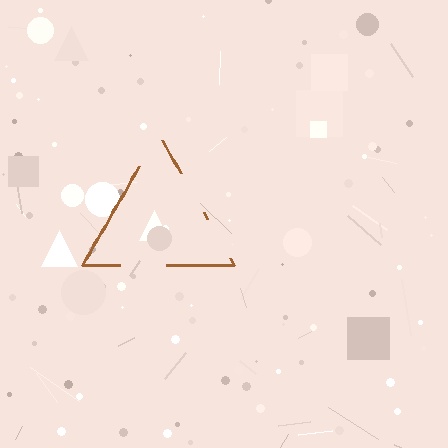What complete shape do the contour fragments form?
The contour fragments form a triangle.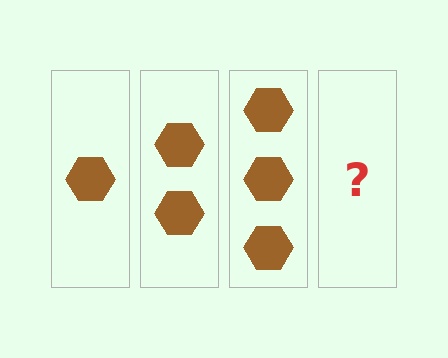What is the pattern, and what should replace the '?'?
The pattern is that each step adds one more hexagon. The '?' should be 4 hexagons.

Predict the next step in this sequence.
The next step is 4 hexagons.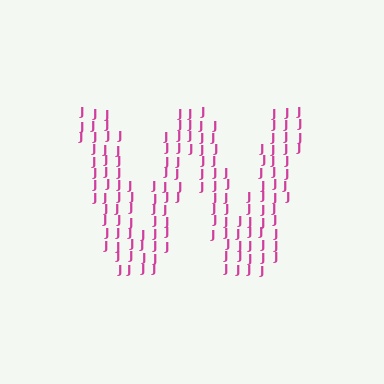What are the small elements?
The small elements are letter J's.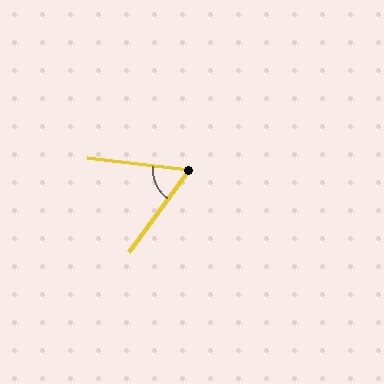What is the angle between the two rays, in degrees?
Approximately 61 degrees.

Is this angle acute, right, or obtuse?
It is acute.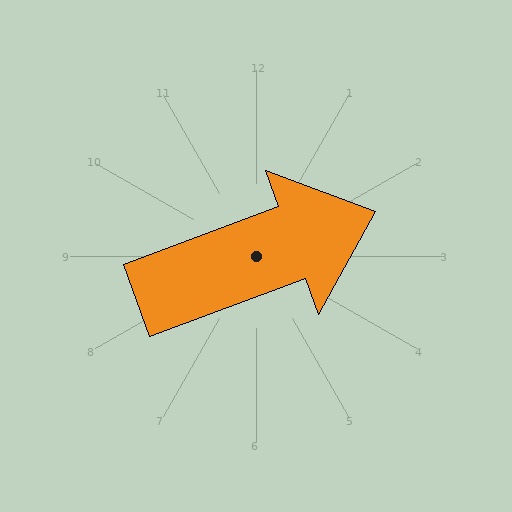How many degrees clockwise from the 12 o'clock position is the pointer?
Approximately 70 degrees.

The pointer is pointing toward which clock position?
Roughly 2 o'clock.